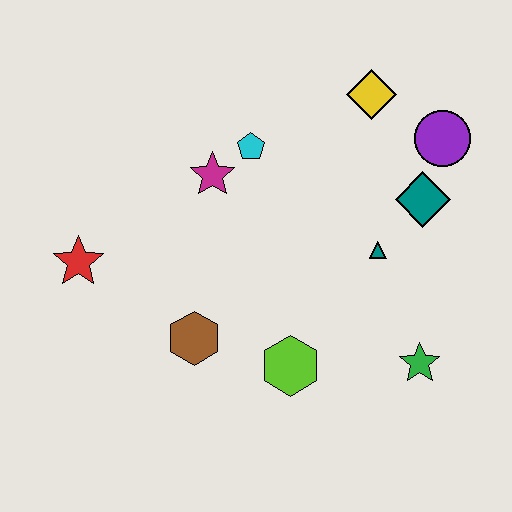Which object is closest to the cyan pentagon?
The magenta star is closest to the cyan pentagon.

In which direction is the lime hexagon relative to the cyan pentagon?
The lime hexagon is below the cyan pentagon.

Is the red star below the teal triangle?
Yes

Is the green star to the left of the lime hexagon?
No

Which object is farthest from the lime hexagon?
The yellow diamond is farthest from the lime hexagon.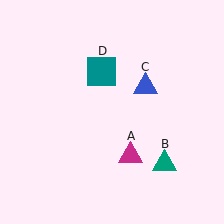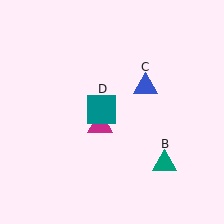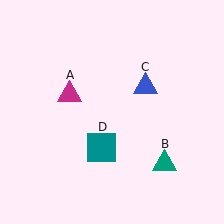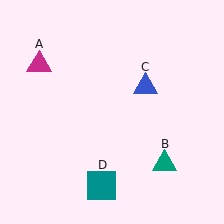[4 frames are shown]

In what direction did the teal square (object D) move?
The teal square (object D) moved down.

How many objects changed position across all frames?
2 objects changed position: magenta triangle (object A), teal square (object D).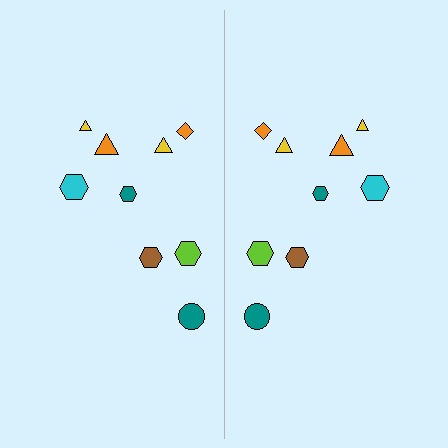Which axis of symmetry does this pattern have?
The pattern has a vertical axis of symmetry running through the center of the image.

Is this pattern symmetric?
Yes, this pattern has bilateral (reflection) symmetry.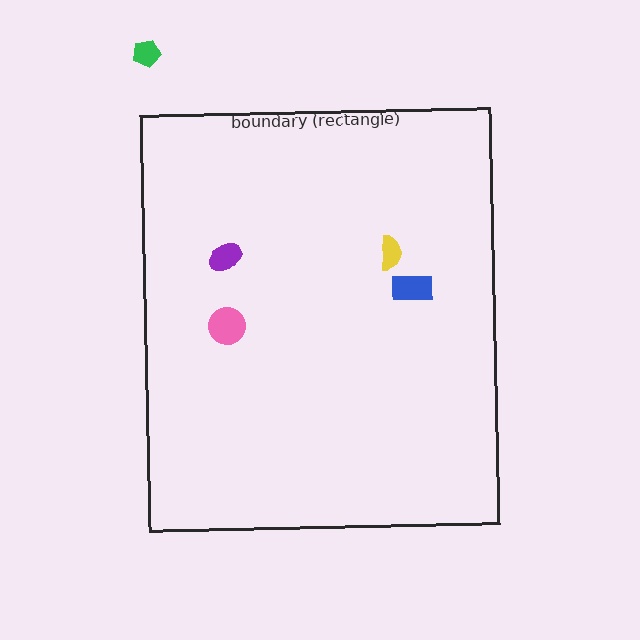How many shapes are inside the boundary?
4 inside, 1 outside.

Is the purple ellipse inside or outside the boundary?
Inside.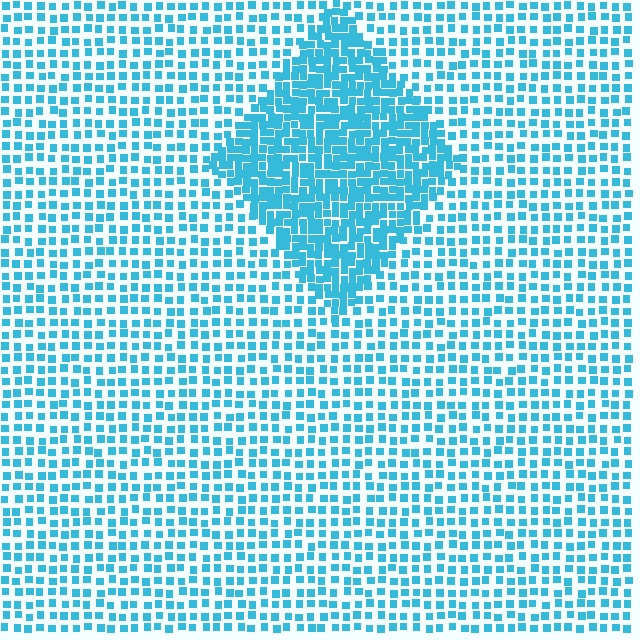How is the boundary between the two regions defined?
The boundary is defined by a change in element density (approximately 2.1x ratio). All elements are the same color, size, and shape.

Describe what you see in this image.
The image contains small cyan elements arranged at two different densities. A diamond-shaped region is visible where the elements are more densely packed than the surrounding area.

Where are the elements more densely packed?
The elements are more densely packed inside the diamond boundary.